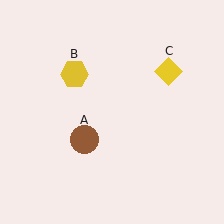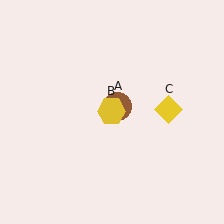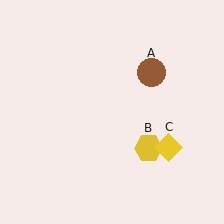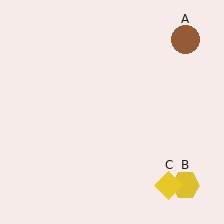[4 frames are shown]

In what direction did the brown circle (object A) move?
The brown circle (object A) moved up and to the right.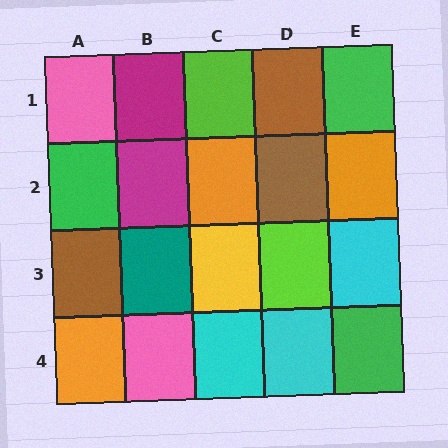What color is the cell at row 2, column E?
Orange.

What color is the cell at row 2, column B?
Magenta.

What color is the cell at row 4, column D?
Cyan.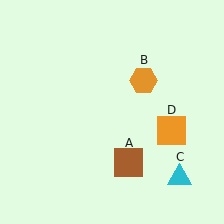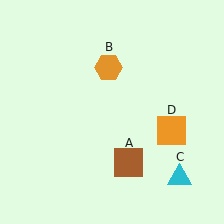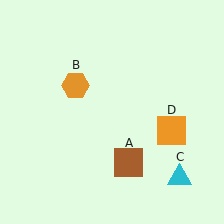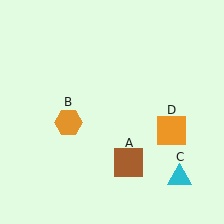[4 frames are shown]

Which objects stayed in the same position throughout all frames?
Brown square (object A) and cyan triangle (object C) and orange square (object D) remained stationary.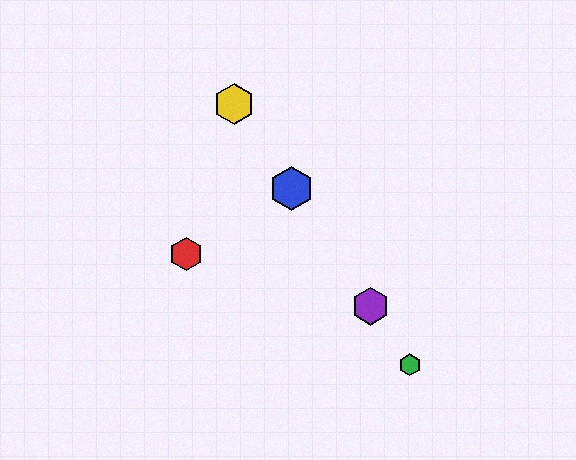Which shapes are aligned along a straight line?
The blue hexagon, the green hexagon, the yellow hexagon, the purple hexagon are aligned along a straight line.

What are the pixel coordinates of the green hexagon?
The green hexagon is at (410, 365).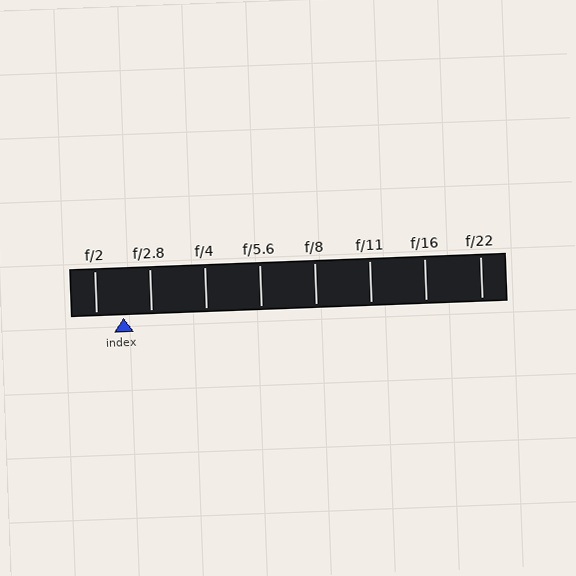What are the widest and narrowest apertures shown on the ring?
The widest aperture shown is f/2 and the narrowest is f/22.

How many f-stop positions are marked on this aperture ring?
There are 8 f-stop positions marked.